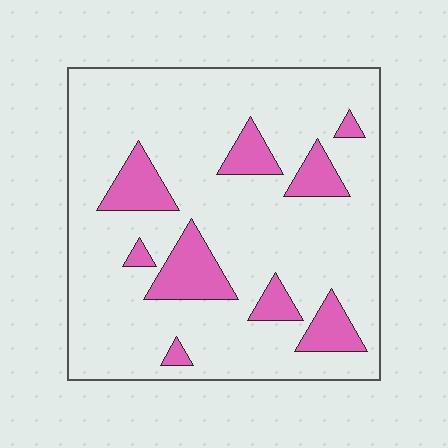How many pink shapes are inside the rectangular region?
9.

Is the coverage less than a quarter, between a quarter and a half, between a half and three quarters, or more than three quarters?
Less than a quarter.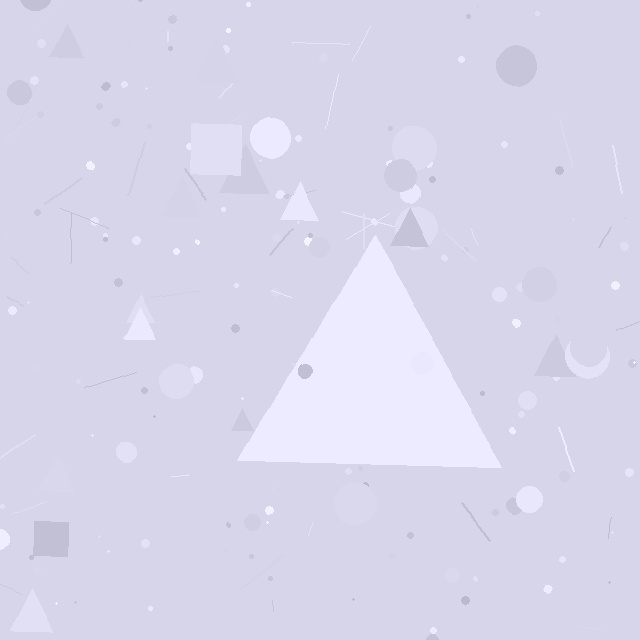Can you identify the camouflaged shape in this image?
The camouflaged shape is a triangle.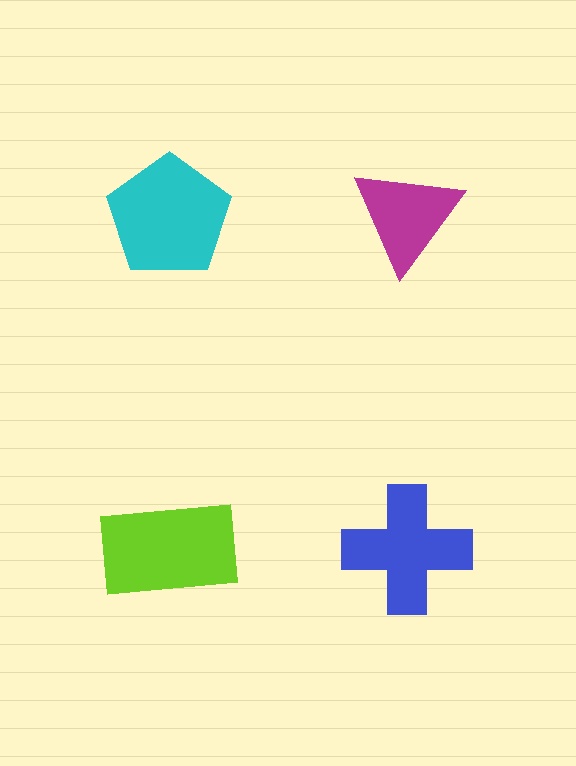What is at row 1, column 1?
A cyan pentagon.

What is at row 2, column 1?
A lime rectangle.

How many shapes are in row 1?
2 shapes.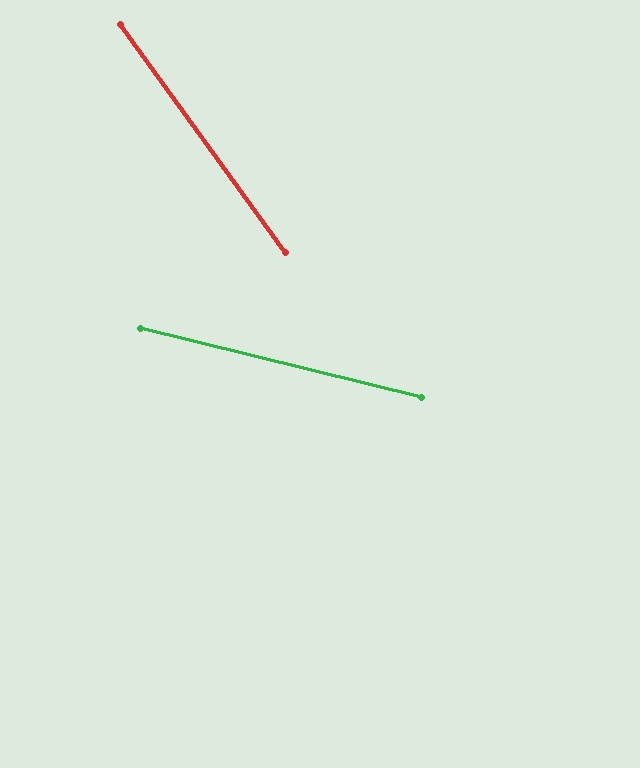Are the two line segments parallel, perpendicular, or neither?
Neither parallel nor perpendicular — they differ by about 40°.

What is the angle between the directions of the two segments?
Approximately 40 degrees.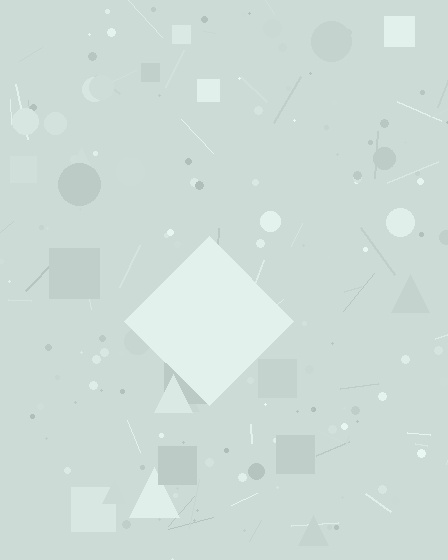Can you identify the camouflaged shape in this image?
The camouflaged shape is a diamond.